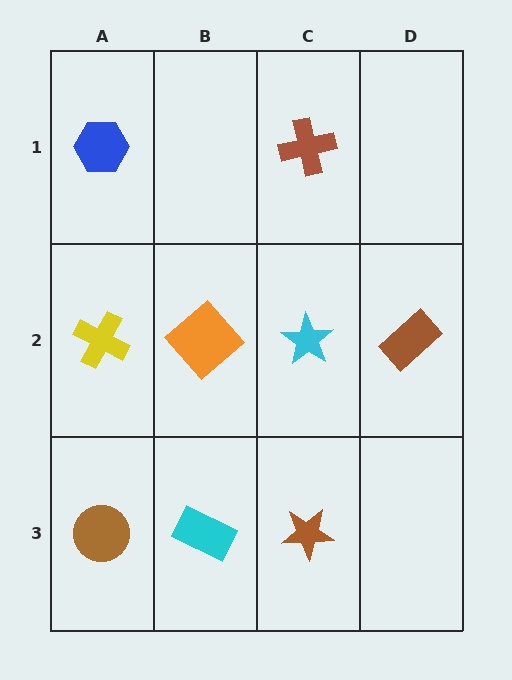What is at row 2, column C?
A cyan star.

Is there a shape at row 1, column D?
No, that cell is empty.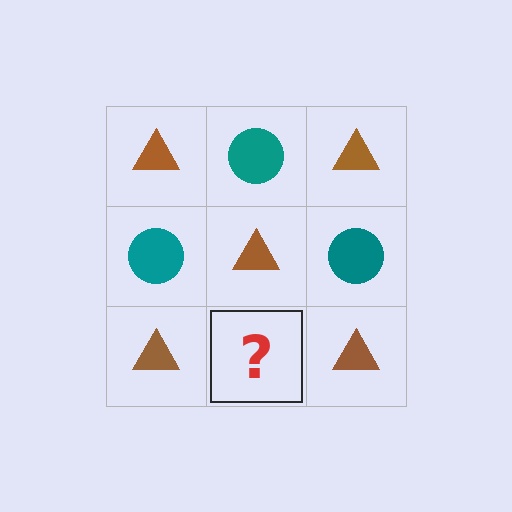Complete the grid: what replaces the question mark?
The question mark should be replaced with a teal circle.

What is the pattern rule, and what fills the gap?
The rule is that it alternates brown triangle and teal circle in a checkerboard pattern. The gap should be filled with a teal circle.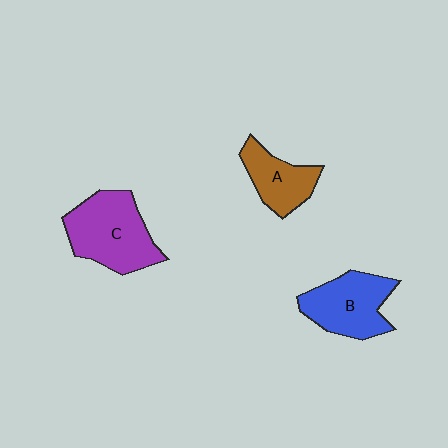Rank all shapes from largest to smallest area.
From largest to smallest: C (purple), B (blue), A (brown).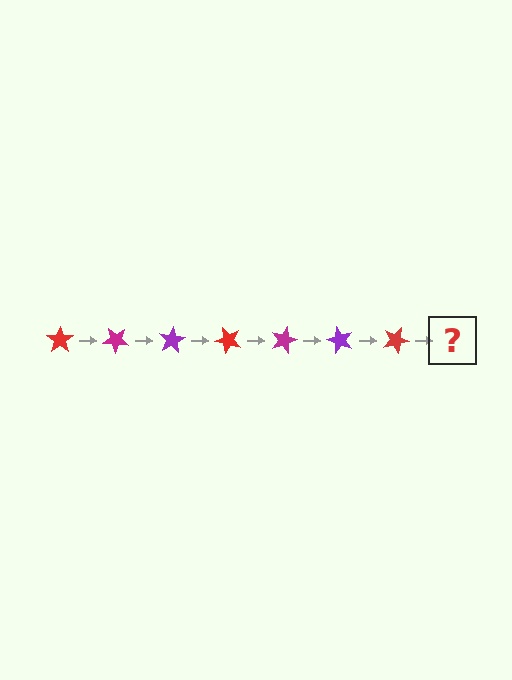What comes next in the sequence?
The next element should be a magenta star, rotated 280 degrees from the start.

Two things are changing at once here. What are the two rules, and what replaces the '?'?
The two rules are that it rotates 40 degrees each step and the color cycles through red, magenta, and purple. The '?' should be a magenta star, rotated 280 degrees from the start.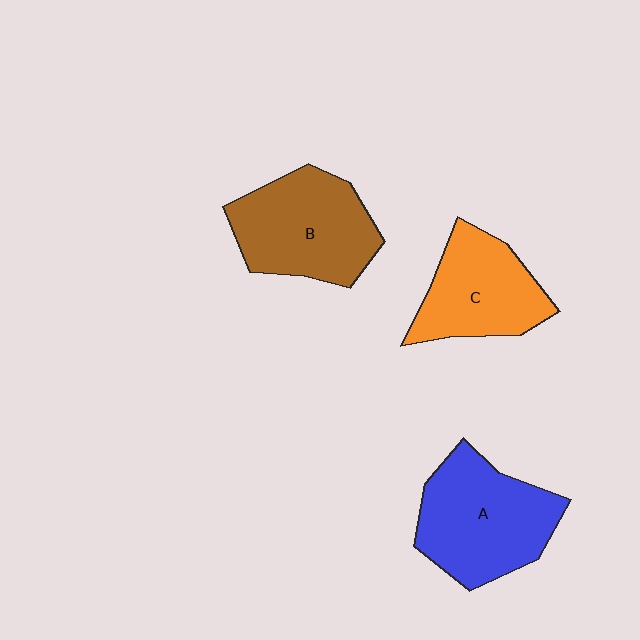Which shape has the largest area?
Shape A (blue).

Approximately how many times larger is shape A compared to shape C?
Approximately 1.3 times.